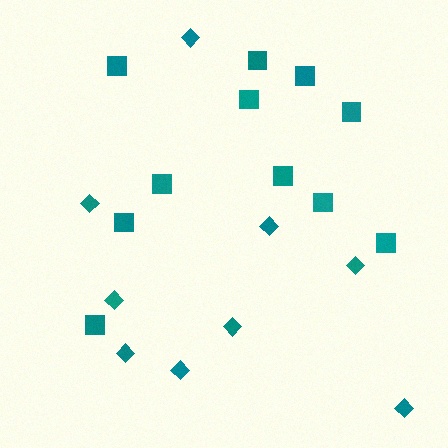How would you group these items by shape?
There are 2 groups: one group of squares (11) and one group of diamonds (9).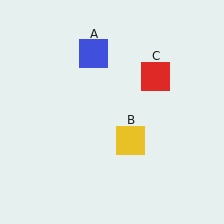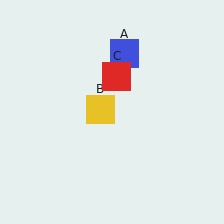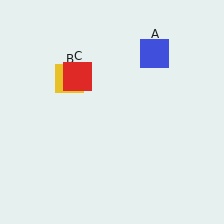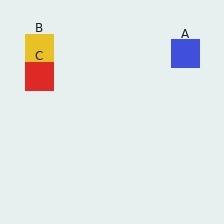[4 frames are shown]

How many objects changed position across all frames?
3 objects changed position: blue square (object A), yellow square (object B), red square (object C).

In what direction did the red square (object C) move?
The red square (object C) moved left.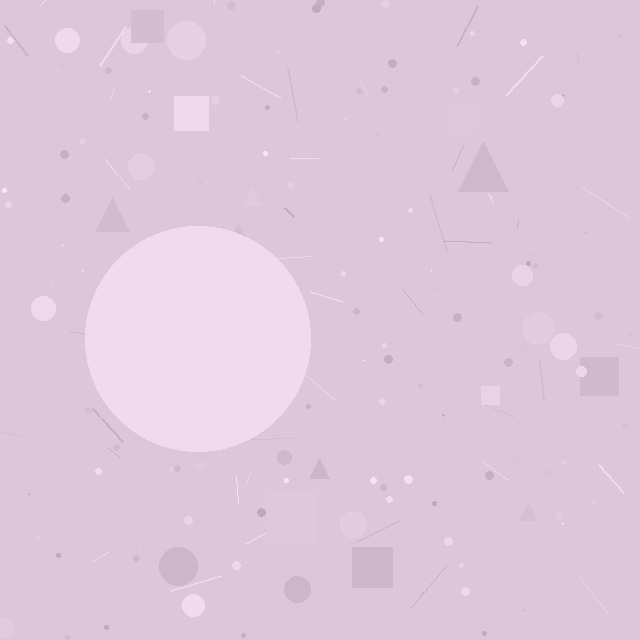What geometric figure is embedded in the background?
A circle is embedded in the background.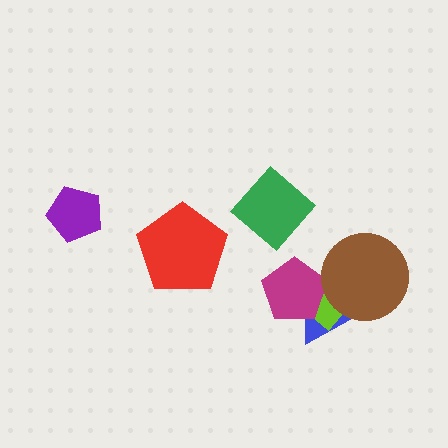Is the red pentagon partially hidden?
No, no other shape covers it.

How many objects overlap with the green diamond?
0 objects overlap with the green diamond.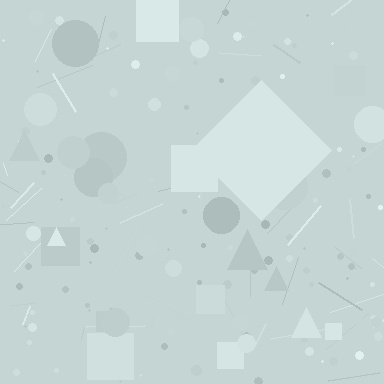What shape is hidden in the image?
A diamond is hidden in the image.